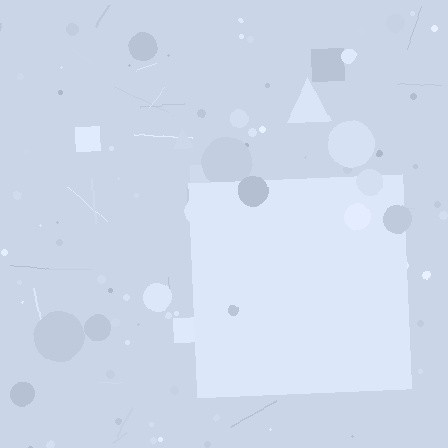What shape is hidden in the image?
A square is hidden in the image.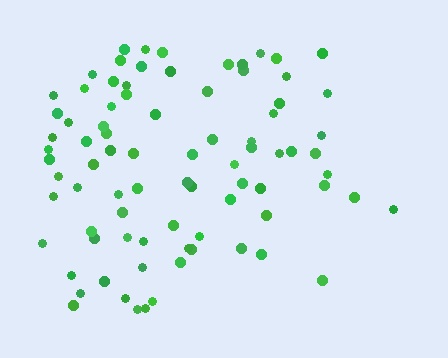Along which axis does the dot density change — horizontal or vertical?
Horizontal.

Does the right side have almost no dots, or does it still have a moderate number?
Still a moderate number, just noticeably fewer than the left.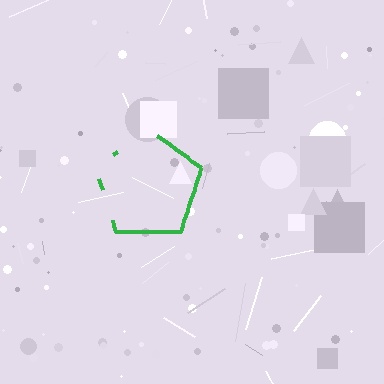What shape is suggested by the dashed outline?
The dashed outline suggests a pentagon.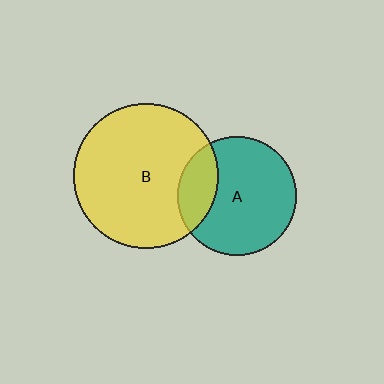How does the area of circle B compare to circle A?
Approximately 1.5 times.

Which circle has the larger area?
Circle B (yellow).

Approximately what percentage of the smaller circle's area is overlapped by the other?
Approximately 25%.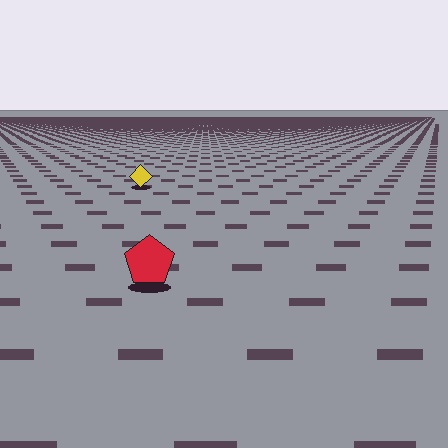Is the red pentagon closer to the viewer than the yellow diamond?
Yes. The red pentagon is closer — you can tell from the texture gradient: the ground texture is coarser near it.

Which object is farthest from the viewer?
The yellow diamond is farthest from the viewer. It appears smaller and the ground texture around it is denser.